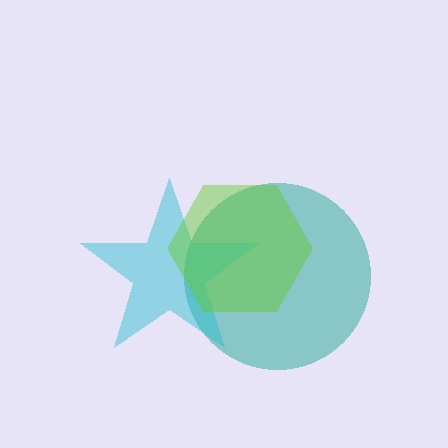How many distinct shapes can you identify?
There are 3 distinct shapes: a teal circle, a cyan star, a lime hexagon.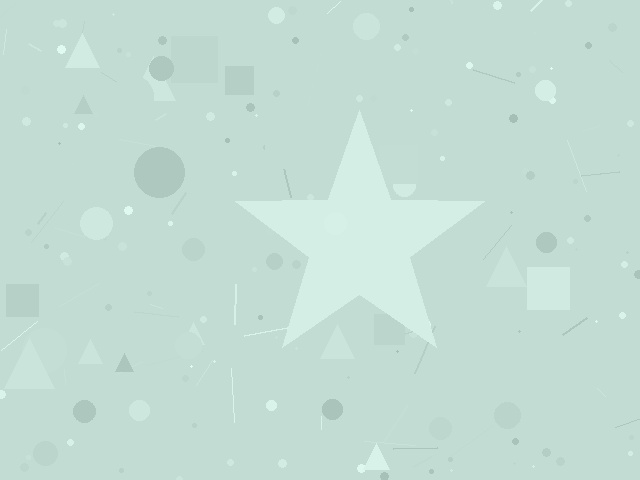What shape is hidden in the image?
A star is hidden in the image.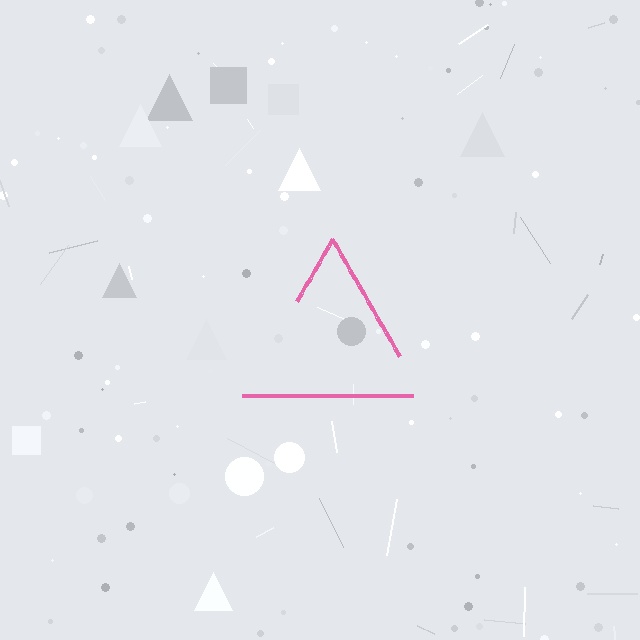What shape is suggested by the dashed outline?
The dashed outline suggests a triangle.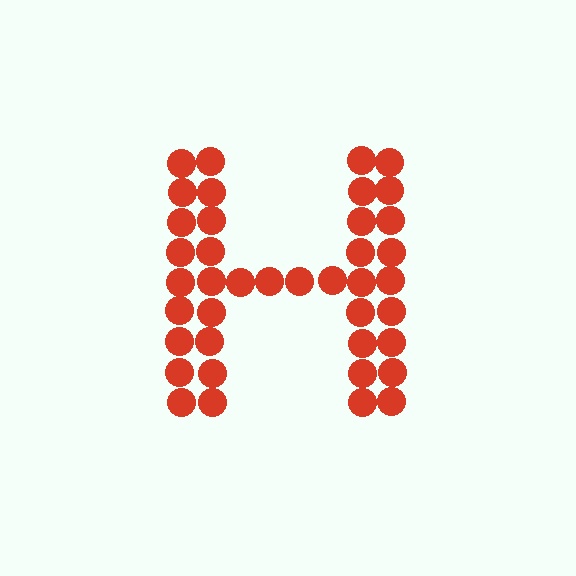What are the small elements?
The small elements are circles.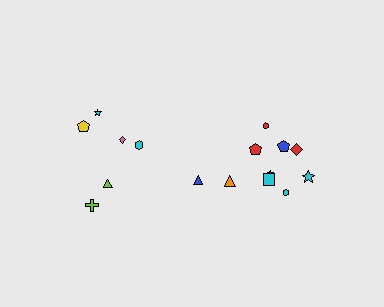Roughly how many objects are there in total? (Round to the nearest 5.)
Roughly 15 objects in total.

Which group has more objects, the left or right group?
The right group.